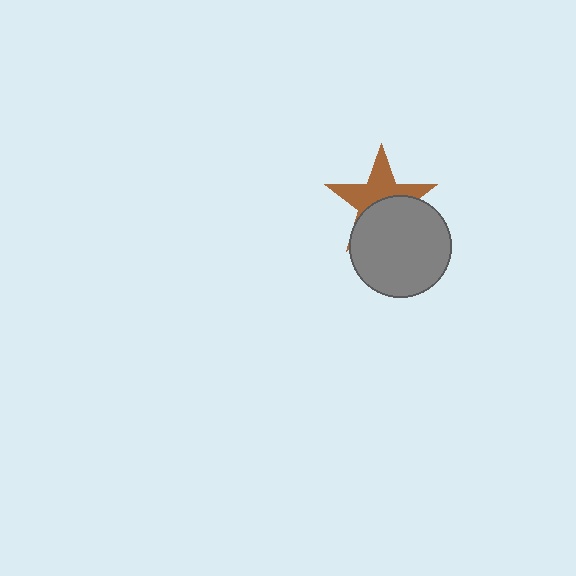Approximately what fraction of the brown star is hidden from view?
Roughly 48% of the brown star is hidden behind the gray circle.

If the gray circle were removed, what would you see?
You would see the complete brown star.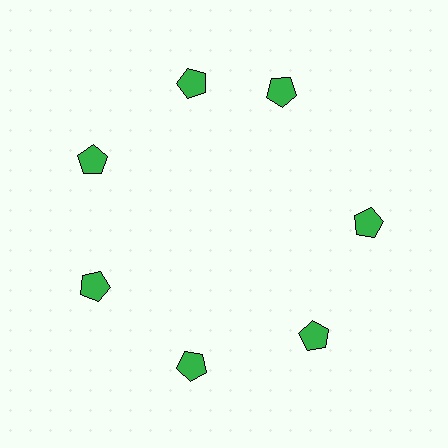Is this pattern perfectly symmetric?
No. The 7 green pentagons are arranged in a ring, but one element near the 1 o'clock position is rotated out of alignment along the ring, breaking the 7-fold rotational symmetry.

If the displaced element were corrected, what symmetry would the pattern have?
It would have 7-fold rotational symmetry — the pattern would map onto itself every 51 degrees.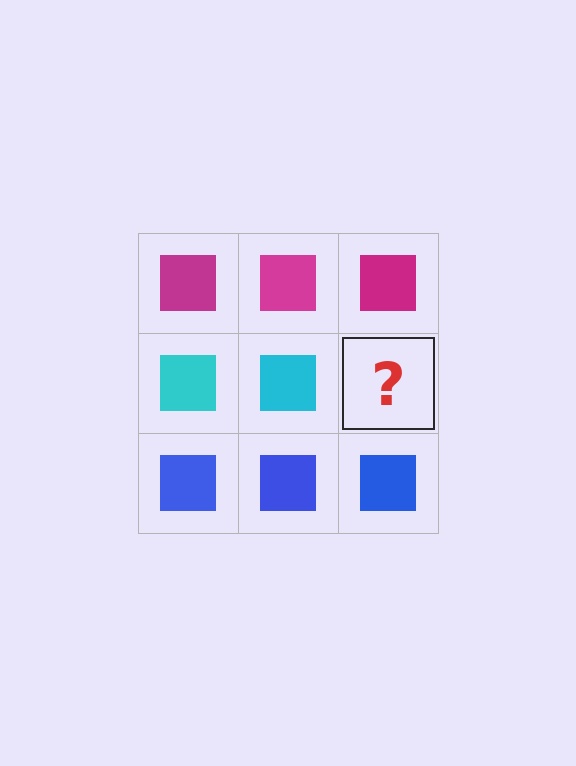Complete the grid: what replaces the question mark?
The question mark should be replaced with a cyan square.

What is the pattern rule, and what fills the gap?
The rule is that each row has a consistent color. The gap should be filled with a cyan square.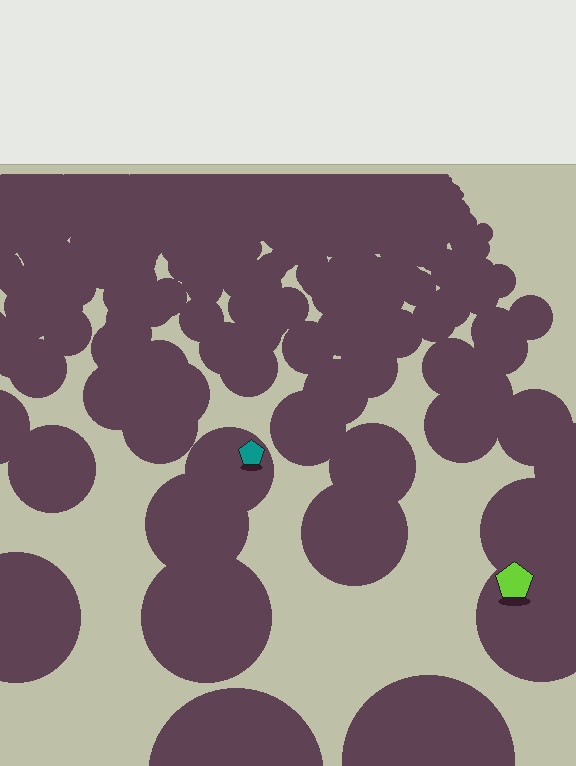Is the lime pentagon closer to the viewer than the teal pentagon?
Yes. The lime pentagon is closer — you can tell from the texture gradient: the ground texture is coarser near it.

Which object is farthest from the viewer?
The teal pentagon is farthest from the viewer. It appears smaller and the ground texture around it is denser.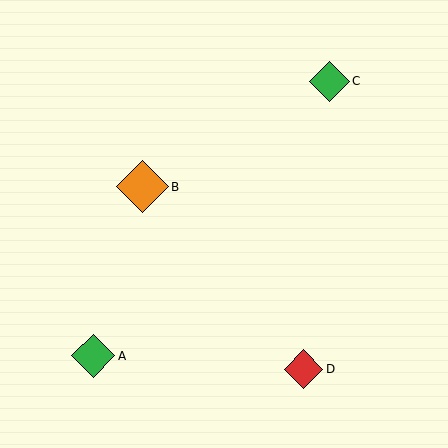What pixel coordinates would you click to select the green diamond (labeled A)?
Click at (93, 356) to select the green diamond A.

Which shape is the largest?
The orange diamond (labeled B) is the largest.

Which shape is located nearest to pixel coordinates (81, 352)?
The green diamond (labeled A) at (93, 356) is nearest to that location.